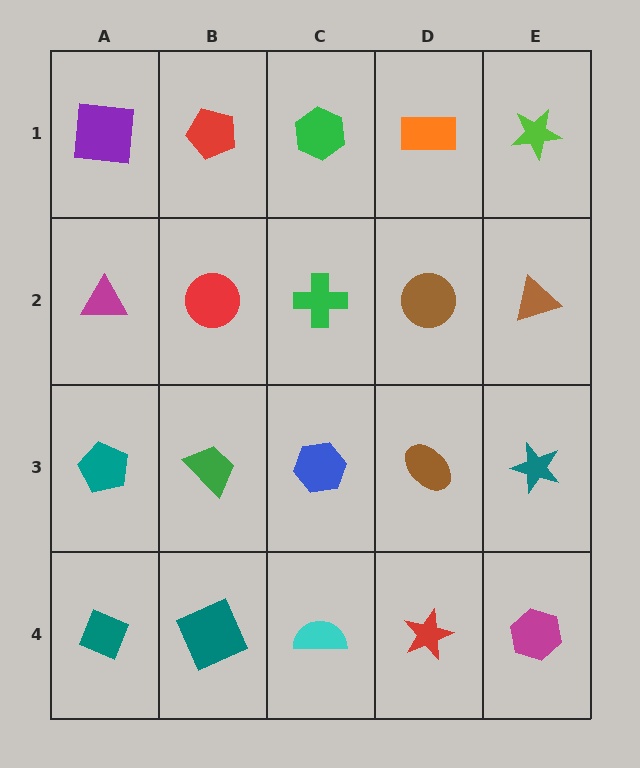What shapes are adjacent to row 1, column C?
A green cross (row 2, column C), a red pentagon (row 1, column B), an orange rectangle (row 1, column D).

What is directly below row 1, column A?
A magenta triangle.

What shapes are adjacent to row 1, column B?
A red circle (row 2, column B), a purple square (row 1, column A), a green hexagon (row 1, column C).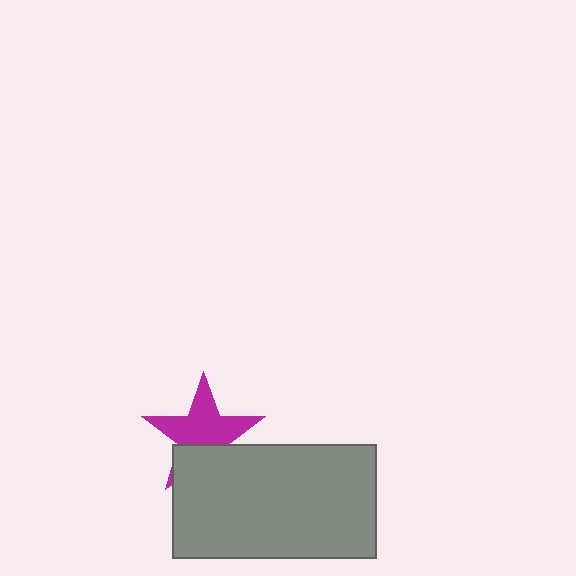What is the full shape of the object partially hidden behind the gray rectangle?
The partially hidden object is a magenta star.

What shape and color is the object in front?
The object in front is a gray rectangle.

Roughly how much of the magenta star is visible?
About half of it is visible (roughly 64%).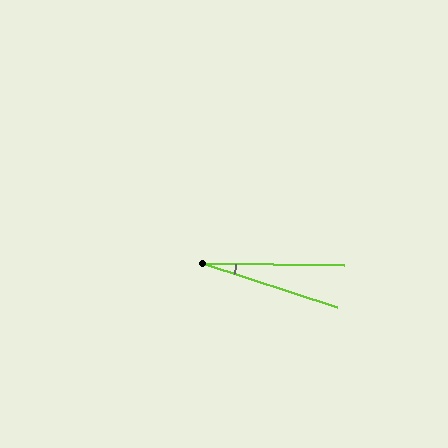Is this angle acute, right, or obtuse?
It is acute.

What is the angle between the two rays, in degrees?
Approximately 17 degrees.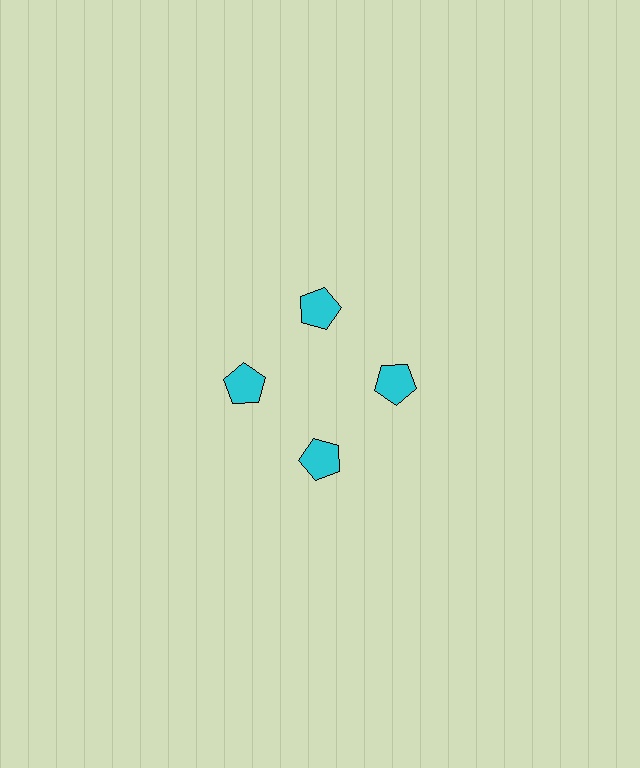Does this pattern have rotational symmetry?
Yes, this pattern has 4-fold rotational symmetry. It looks the same after rotating 90 degrees around the center.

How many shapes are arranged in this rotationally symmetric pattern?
There are 4 shapes, arranged in 4 groups of 1.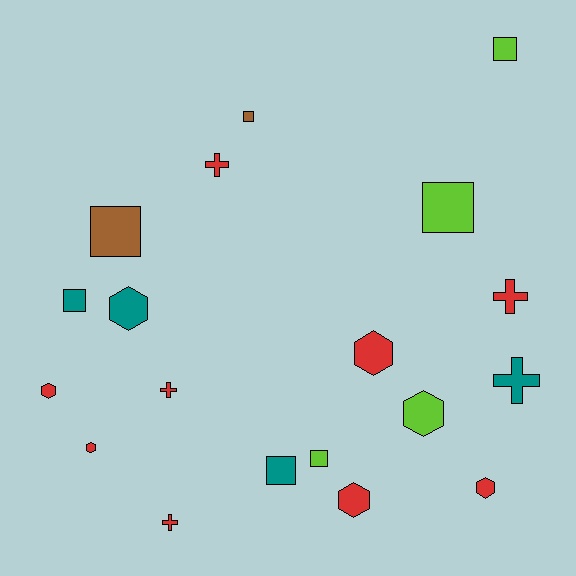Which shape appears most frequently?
Square, with 7 objects.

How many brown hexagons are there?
There are no brown hexagons.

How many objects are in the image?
There are 19 objects.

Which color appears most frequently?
Red, with 9 objects.